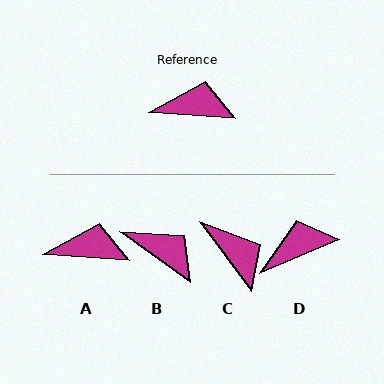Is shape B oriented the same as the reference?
No, it is off by about 32 degrees.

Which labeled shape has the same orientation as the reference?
A.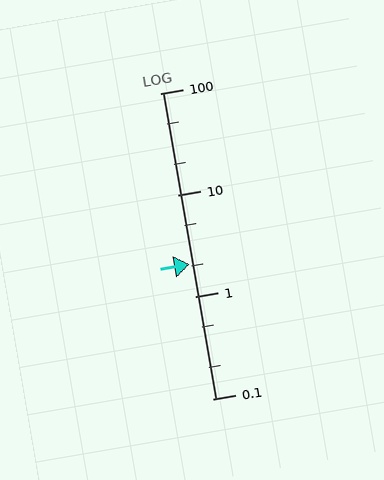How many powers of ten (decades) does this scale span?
The scale spans 3 decades, from 0.1 to 100.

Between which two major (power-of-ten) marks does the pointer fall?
The pointer is between 1 and 10.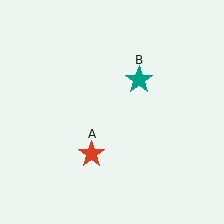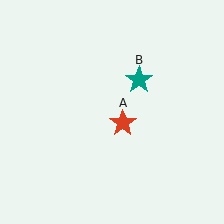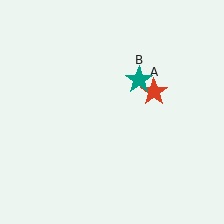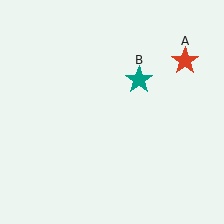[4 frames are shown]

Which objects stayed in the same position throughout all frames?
Teal star (object B) remained stationary.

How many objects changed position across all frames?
1 object changed position: red star (object A).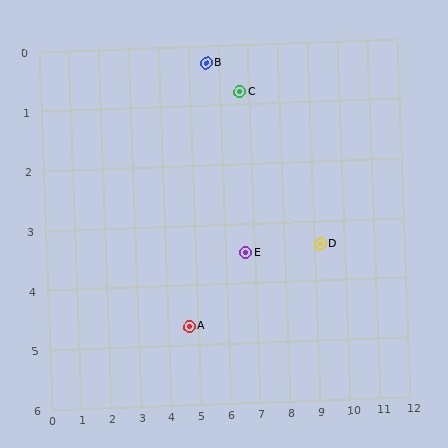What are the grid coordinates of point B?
Point B is at approximately (5.6, 0.3).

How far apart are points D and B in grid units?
Points D and B are about 4.8 grid units apart.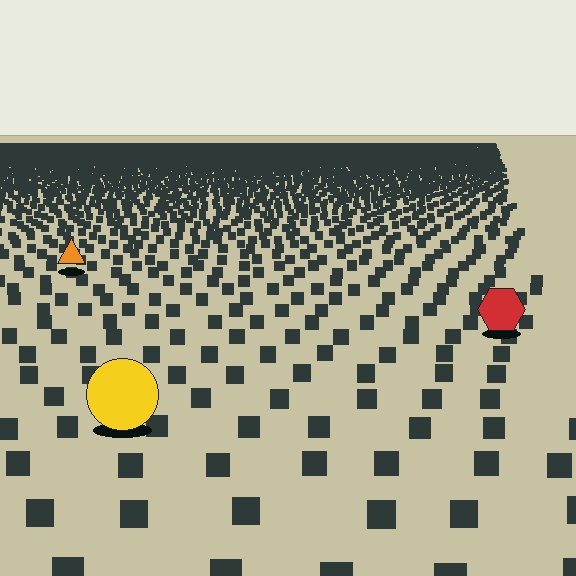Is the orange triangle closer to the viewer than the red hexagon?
No. The red hexagon is closer — you can tell from the texture gradient: the ground texture is coarser near it.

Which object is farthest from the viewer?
The orange triangle is farthest from the viewer. It appears smaller and the ground texture around it is denser.